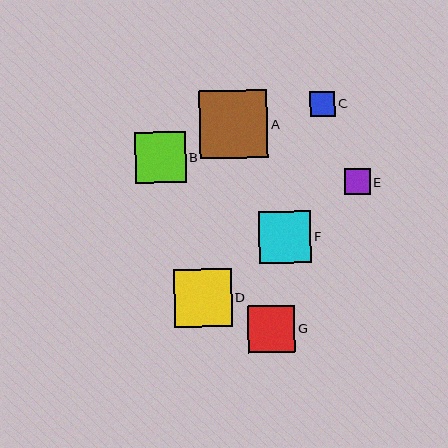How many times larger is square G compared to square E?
Square G is approximately 1.8 times the size of square E.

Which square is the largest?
Square A is the largest with a size of approximately 68 pixels.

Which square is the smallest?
Square C is the smallest with a size of approximately 25 pixels.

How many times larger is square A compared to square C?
Square A is approximately 2.8 times the size of square C.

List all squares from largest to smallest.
From largest to smallest: A, D, F, B, G, E, C.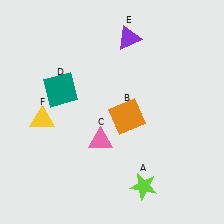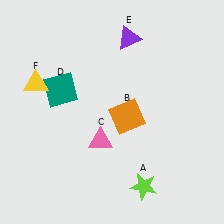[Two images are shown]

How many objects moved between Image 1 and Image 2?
1 object moved between the two images.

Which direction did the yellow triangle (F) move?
The yellow triangle (F) moved up.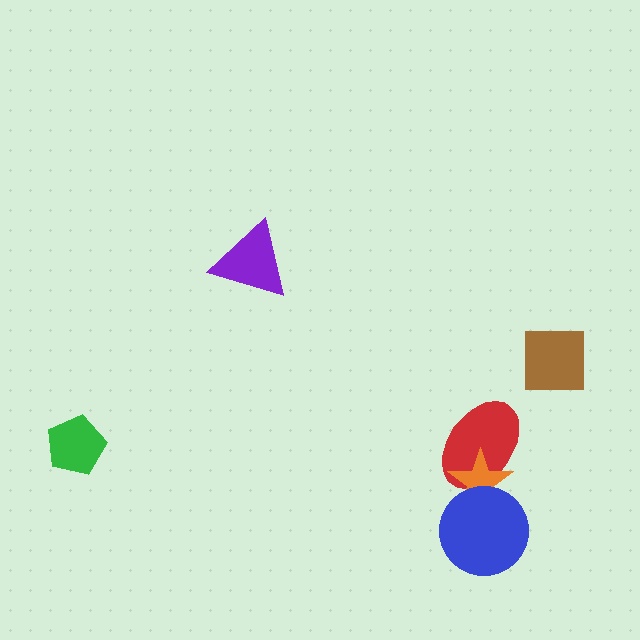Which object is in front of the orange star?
The blue circle is in front of the orange star.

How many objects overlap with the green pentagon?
0 objects overlap with the green pentagon.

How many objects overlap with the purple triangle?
0 objects overlap with the purple triangle.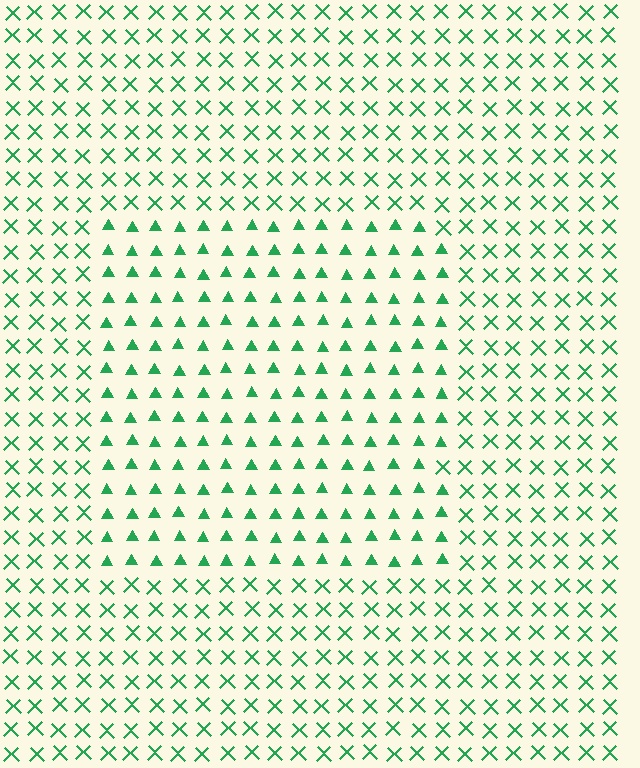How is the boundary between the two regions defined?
The boundary is defined by a change in element shape: triangles inside vs. X marks outside. All elements share the same color and spacing.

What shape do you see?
I see a rectangle.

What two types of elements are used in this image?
The image uses triangles inside the rectangle region and X marks outside it.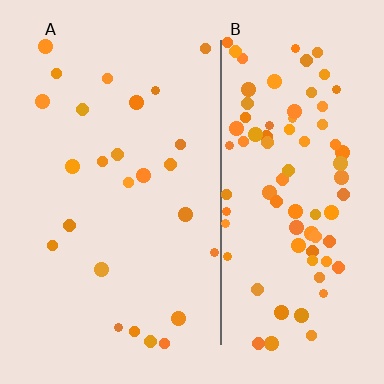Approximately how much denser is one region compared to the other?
Approximately 3.5× — region B over region A.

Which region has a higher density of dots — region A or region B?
B (the right).